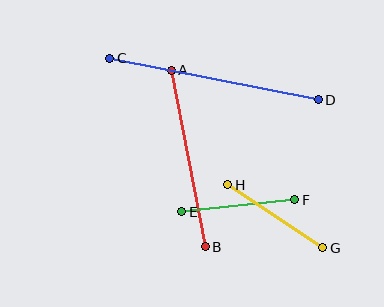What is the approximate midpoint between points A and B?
The midpoint is at approximately (188, 159) pixels.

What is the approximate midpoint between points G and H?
The midpoint is at approximately (275, 216) pixels.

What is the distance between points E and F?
The distance is approximately 113 pixels.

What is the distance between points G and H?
The distance is approximately 114 pixels.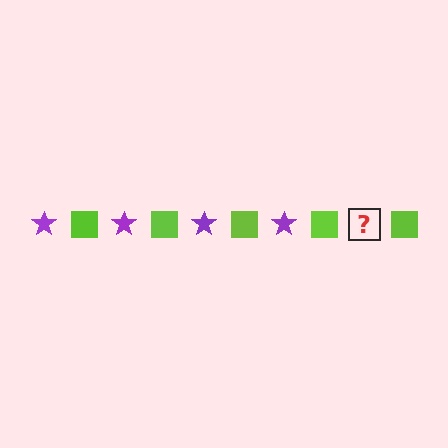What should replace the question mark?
The question mark should be replaced with a purple star.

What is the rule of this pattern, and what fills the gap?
The rule is that the pattern alternates between purple star and lime square. The gap should be filled with a purple star.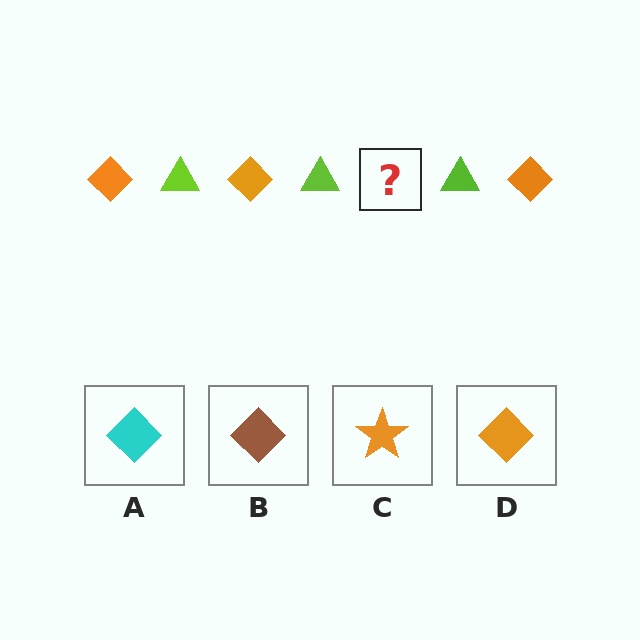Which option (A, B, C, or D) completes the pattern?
D.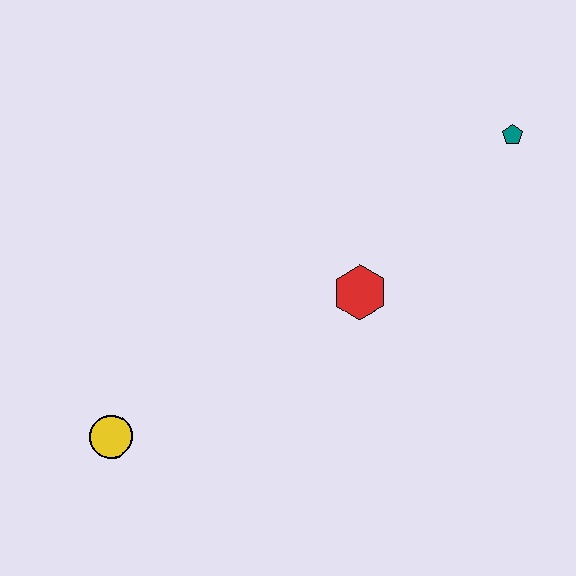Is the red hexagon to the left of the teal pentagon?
Yes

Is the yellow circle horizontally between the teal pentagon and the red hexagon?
No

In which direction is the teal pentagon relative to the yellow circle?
The teal pentagon is to the right of the yellow circle.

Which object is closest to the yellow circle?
The red hexagon is closest to the yellow circle.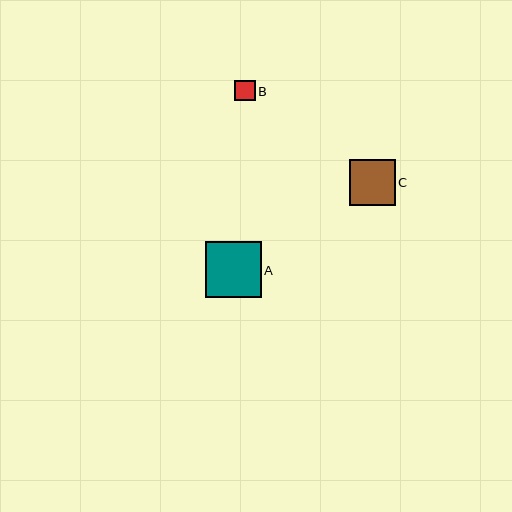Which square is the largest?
Square A is the largest with a size of approximately 56 pixels.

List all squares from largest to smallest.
From largest to smallest: A, C, B.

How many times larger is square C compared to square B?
Square C is approximately 2.3 times the size of square B.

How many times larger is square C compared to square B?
Square C is approximately 2.3 times the size of square B.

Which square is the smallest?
Square B is the smallest with a size of approximately 20 pixels.